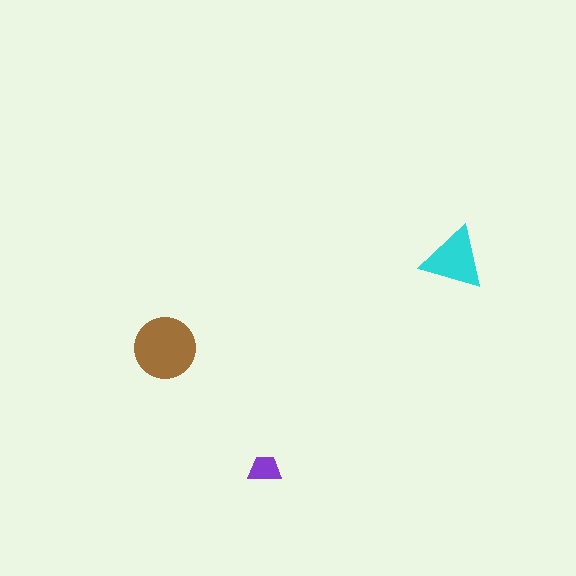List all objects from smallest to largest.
The purple trapezoid, the cyan triangle, the brown circle.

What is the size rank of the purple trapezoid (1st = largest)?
3rd.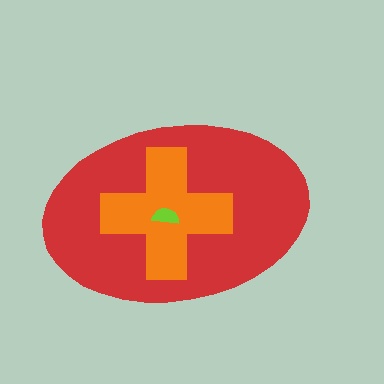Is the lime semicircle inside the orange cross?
Yes.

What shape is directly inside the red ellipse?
The orange cross.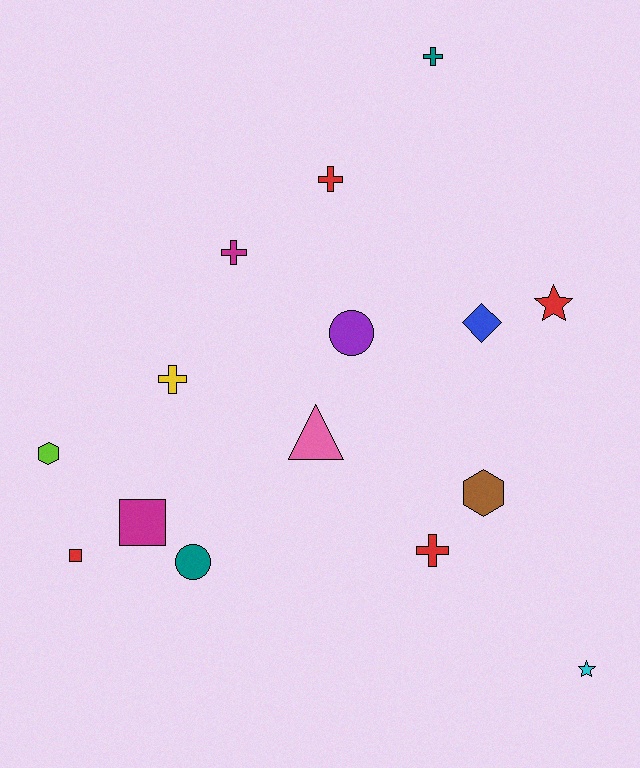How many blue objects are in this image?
There is 1 blue object.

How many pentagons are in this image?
There are no pentagons.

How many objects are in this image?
There are 15 objects.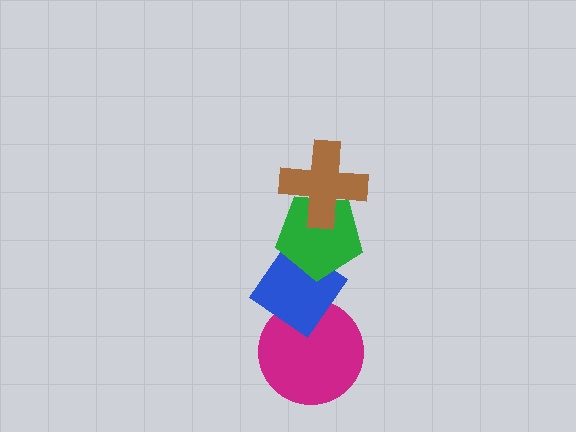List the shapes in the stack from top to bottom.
From top to bottom: the brown cross, the green pentagon, the blue diamond, the magenta circle.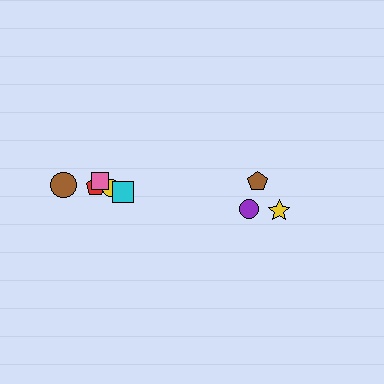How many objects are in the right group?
There are 3 objects.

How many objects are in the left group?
There are 5 objects.